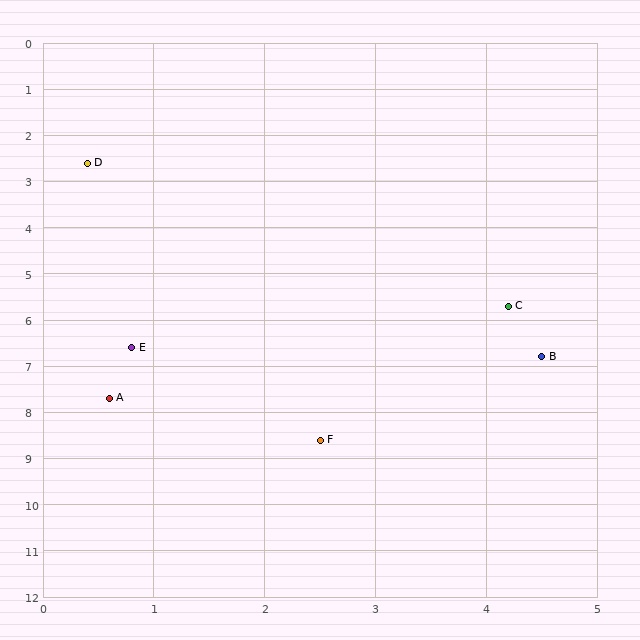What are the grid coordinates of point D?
Point D is at approximately (0.4, 2.6).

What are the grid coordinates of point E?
Point E is at approximately (0.8, 6.6).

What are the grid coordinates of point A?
Point A is at approximately (0.6, 7.7).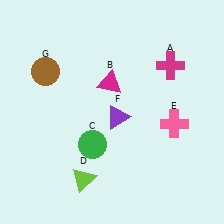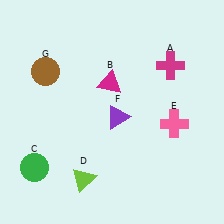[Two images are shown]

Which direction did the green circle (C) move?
The green circle (C) moved left.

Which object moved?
The green circle (C) moved left.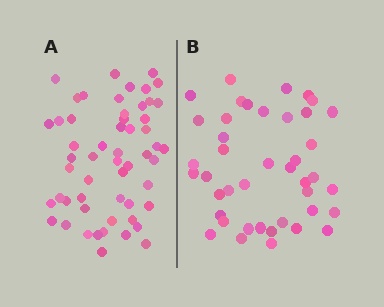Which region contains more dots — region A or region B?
Region A (the left region) has more dots.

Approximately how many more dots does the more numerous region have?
Region A has approximately 15 more dots than region B.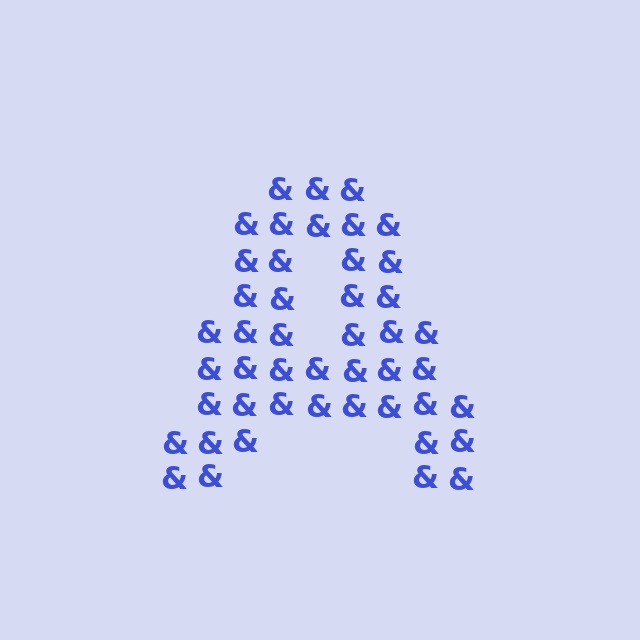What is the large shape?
The large shape is the letter A.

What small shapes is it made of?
It is made of small ampersands.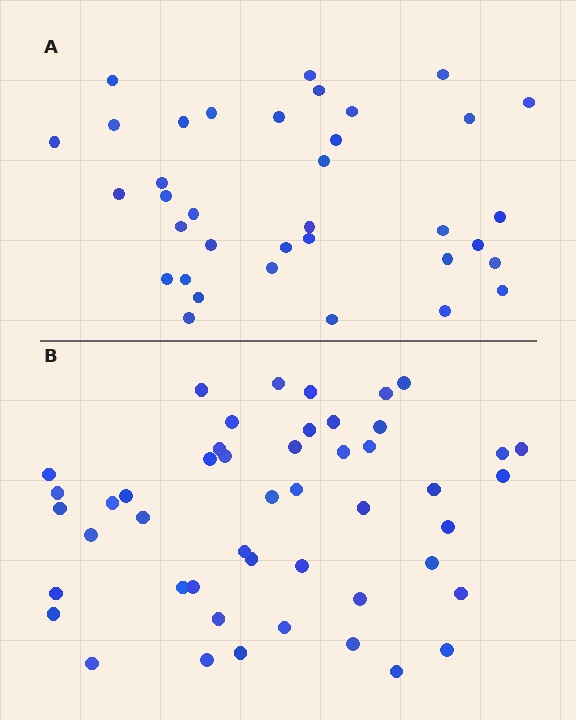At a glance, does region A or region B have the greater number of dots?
Region B (the bottom region) has more dots.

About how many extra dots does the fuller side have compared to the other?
Region B has roughly 12 or so more dots than region A.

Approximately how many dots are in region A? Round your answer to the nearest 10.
About 40 dots. (The exact count is 36, which rounds to 40.)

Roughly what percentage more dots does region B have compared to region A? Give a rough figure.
About 35% more.